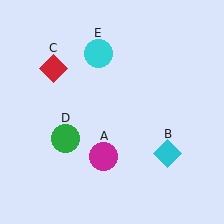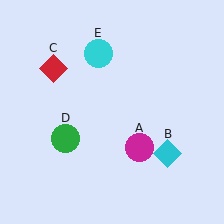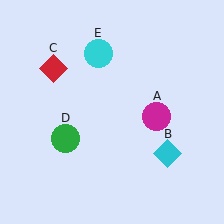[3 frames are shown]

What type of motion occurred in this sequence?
The magenta circle (object A) rotated counterclockwise around the center of the scene.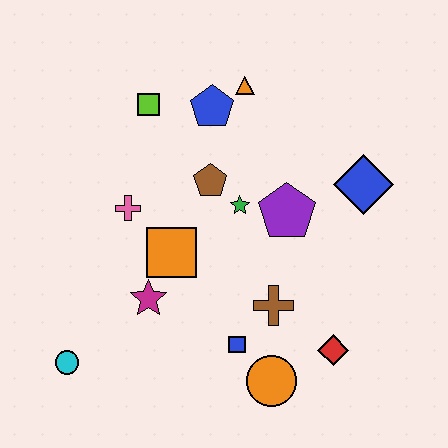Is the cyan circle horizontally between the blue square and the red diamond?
No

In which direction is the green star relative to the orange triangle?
The green star is below the orange triangle.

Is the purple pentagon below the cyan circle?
No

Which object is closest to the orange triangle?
The blue pentagon is closest to the orange triangle.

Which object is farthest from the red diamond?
The lime square is farthest from the red diamond.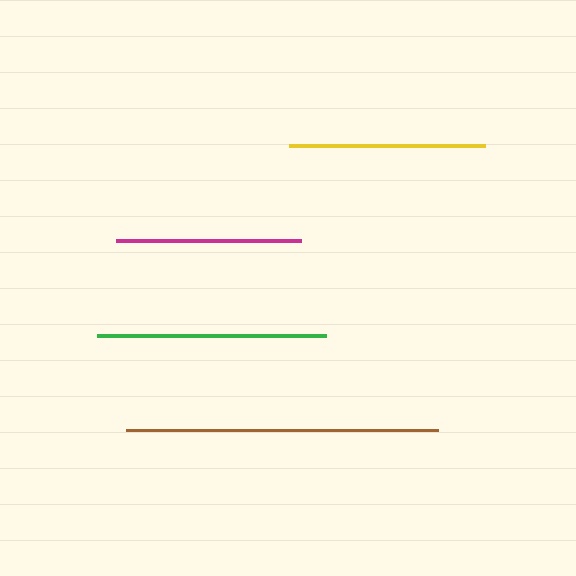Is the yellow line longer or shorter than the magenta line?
The yellow line is longer than the magenta line.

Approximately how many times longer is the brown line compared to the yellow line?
The brown line is approximately 1.6 times the length of the yellow line.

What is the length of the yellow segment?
The yellow segment is approximately 196 pixels long.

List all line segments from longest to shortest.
From longest to shortest: brown, green, yellow, magenta.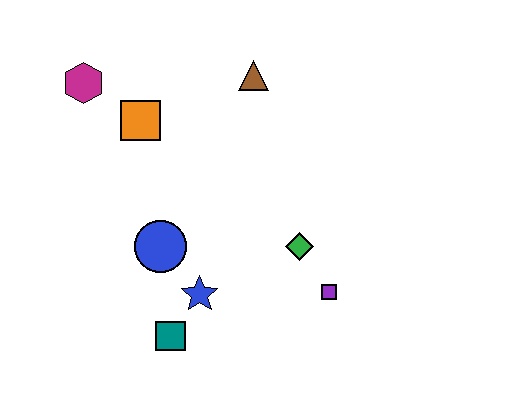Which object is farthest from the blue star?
The magenta hexagon is farthest from the blue star.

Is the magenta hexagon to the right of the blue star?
No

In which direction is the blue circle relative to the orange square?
The blue circle is below the orange square.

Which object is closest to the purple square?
The green diamond is closest to the purple square.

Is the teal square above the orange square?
No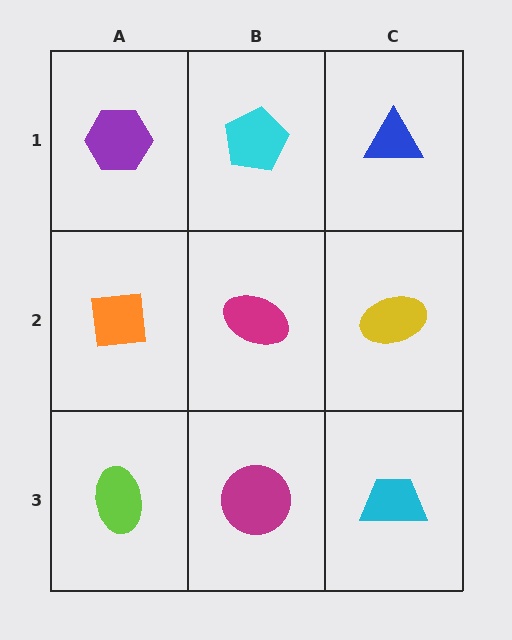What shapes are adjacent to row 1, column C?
A yellow ellipse (row 2, column C), a cyan pentagon (row 1, column B).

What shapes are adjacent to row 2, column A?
A purple hexagon (row 1, column A), a lime ellipse (row 3, column A), a magenta ellipse (row 2, column B).